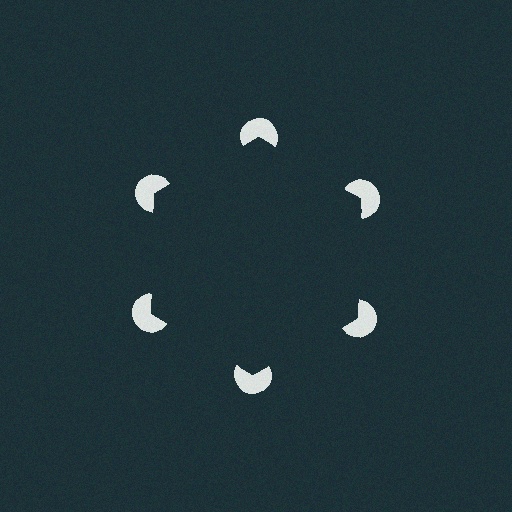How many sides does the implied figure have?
6 sides.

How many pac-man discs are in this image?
There are 6 — one at each vertex of the illusory hexagon.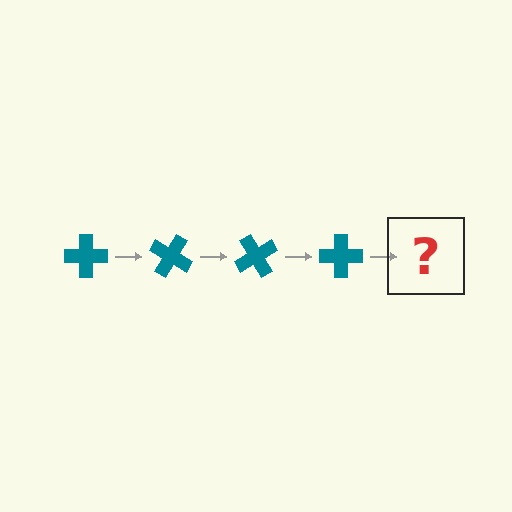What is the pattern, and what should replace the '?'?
The pattern is that the cross rotates 30 degrees each step. The '?' should be a teal cross rotated 120 degrees.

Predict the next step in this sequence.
The next step is a teal cross rotated 120 degrees.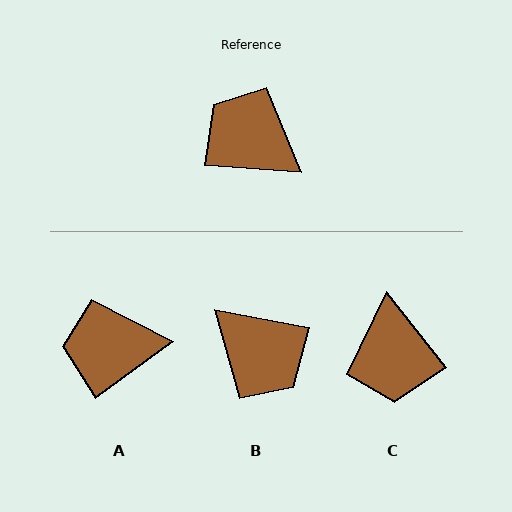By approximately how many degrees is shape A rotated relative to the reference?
Approximately 40 degrees counter-clockwise.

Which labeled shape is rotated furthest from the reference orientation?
B, about 173 degrees away.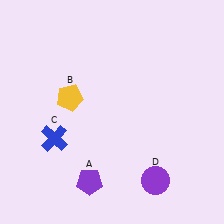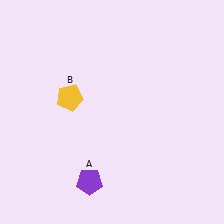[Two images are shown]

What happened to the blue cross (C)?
The blue cross (C) was removed in Image 2. It was in the bottom-left area of Image 1.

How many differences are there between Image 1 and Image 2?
There are 2 differences between the two images.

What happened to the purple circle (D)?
The purple circle (D) was removed in Image 2. It was in the bottom-right area of Image 1.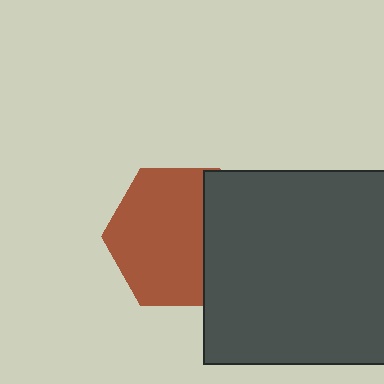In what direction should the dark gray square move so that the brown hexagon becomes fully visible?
The dark gray square should move right. That is the shortest direction to clear the overlap and leave the brown hexagon fully visible.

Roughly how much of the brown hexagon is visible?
Most of it is visible (roughly 70%).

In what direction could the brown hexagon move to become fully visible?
The brown hexagon could move left. That would shift it out from behind the dark gray square entirely.